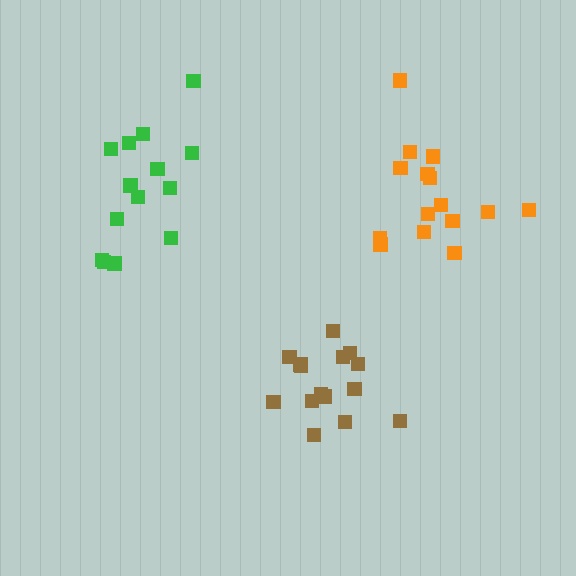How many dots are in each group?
Group 1: 15 dots, Group 2: 14 dots, Group 3: 15 dots (44 total).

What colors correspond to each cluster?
The clusters are colored: orange, green, brown.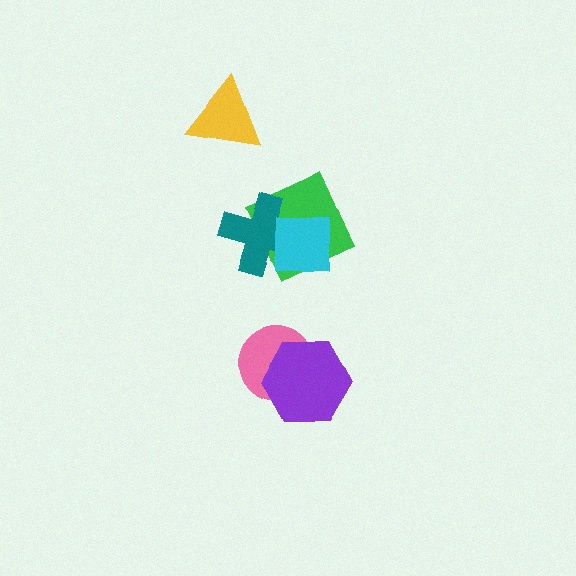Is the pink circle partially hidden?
Yes, it is partially covered by another shape.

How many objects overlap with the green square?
2 objects overlap with the green square.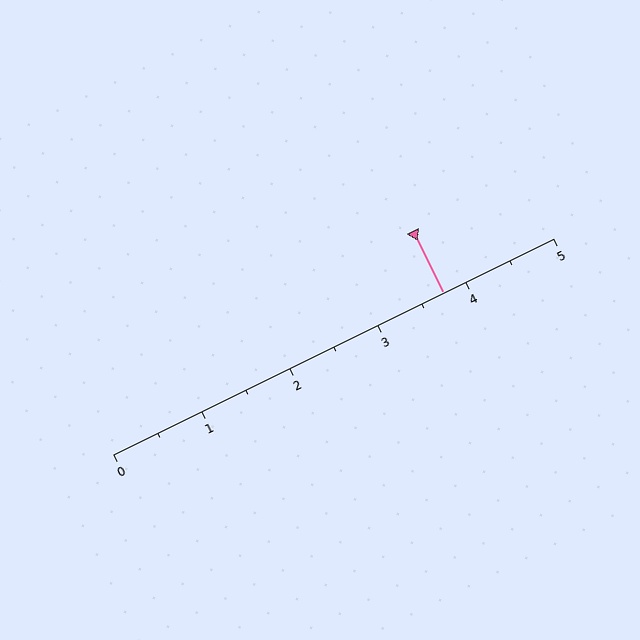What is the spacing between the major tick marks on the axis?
The major ticks are spaced 1 apart.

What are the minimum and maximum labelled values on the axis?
The axis runs from 0 to 5.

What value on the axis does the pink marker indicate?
The marker indicates approximately 3.8.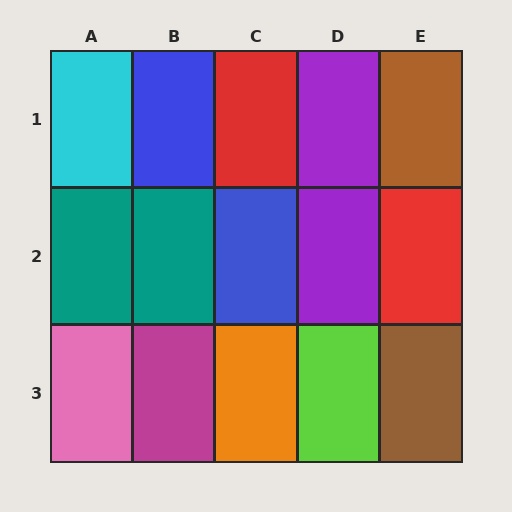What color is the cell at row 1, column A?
Cyan.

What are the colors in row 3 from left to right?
Pink, magenta, orange, lime, brown.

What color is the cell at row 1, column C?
Red.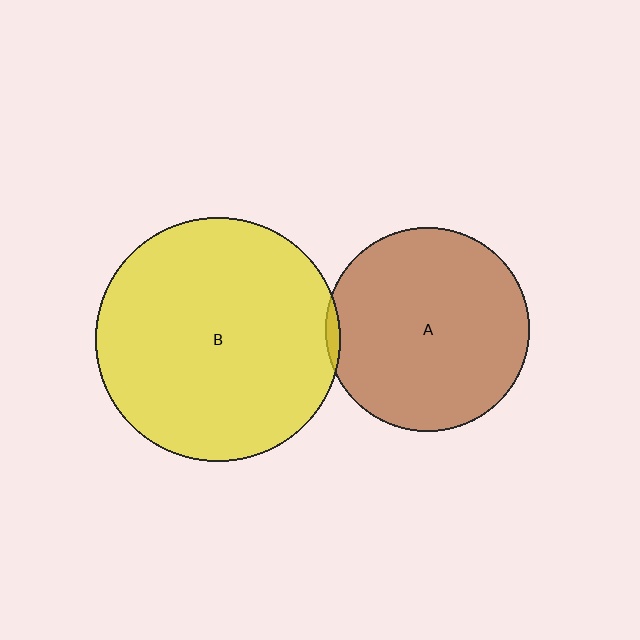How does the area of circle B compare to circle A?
Approximately 1.4 times.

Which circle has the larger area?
Circle B (yellow).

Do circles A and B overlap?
Yes.